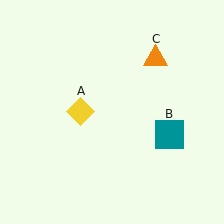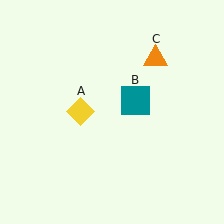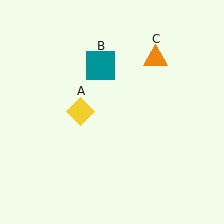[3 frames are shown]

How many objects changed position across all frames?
1 object changed position: teal square (object B).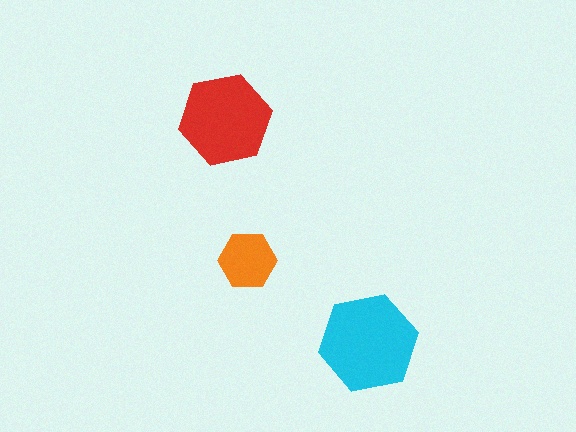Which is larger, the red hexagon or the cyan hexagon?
The cyan one.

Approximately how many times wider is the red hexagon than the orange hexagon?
About 1.5 times wider.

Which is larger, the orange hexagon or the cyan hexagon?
The cyan one.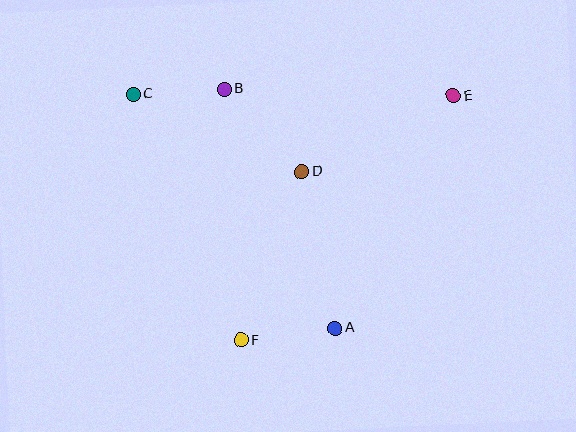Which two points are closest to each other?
Points B and C are closest to each other.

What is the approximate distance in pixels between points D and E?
The distance between D and E is approximately 169 pixels.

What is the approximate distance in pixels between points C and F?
The distance between C and F is approximately 268 pixels.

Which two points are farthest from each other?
Points E and F are farthest from each other.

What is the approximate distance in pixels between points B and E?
The distance between B and E is approximately 229 pixels.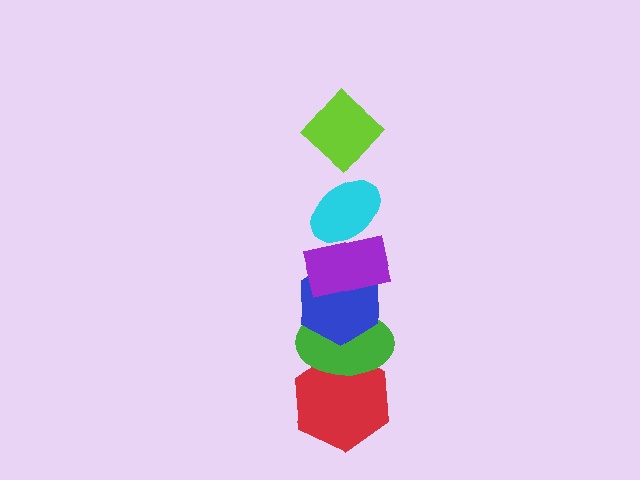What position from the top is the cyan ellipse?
The cyan ellipse is 2nd from the top.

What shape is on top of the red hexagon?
The green ellipse is on top of the red hexagon.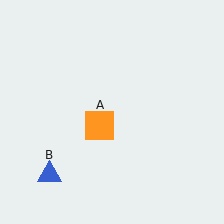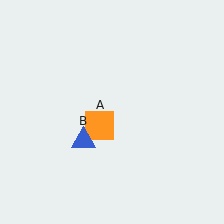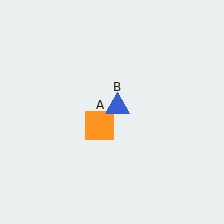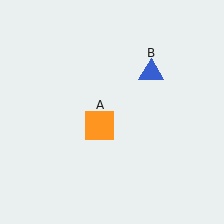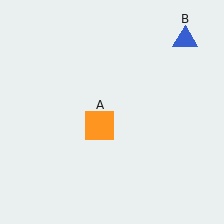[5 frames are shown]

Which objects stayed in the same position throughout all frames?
Orange square (object A) remained stationary.